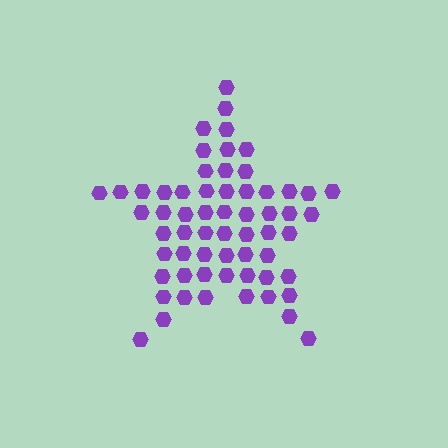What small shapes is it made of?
It is made of small hexagons.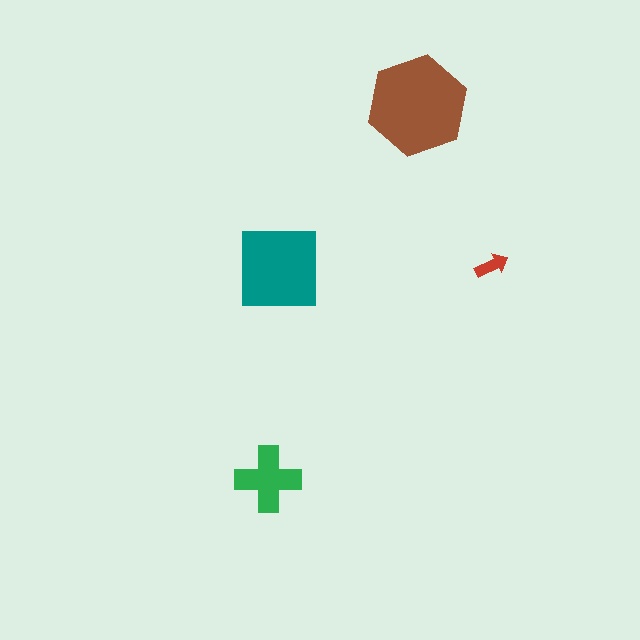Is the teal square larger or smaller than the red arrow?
Larger.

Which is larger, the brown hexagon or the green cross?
The brown hexagon.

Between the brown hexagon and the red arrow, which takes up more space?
The brown hexagon.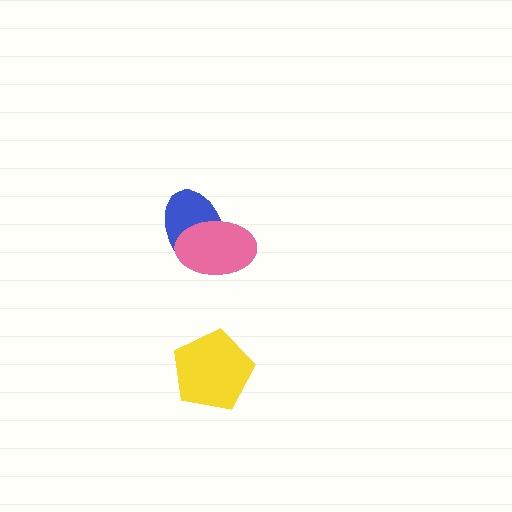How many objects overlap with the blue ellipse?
1 object overlaps with the blue ellipse.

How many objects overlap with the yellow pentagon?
0 objects overlap with the yellow pentagon.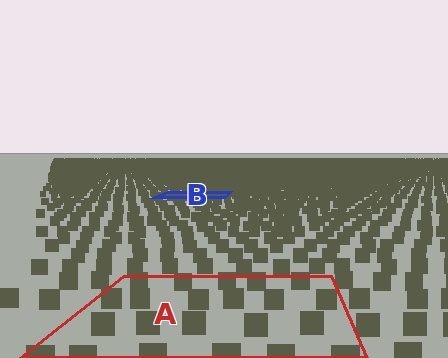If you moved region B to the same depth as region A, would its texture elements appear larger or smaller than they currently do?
They would appear larger. At a closer depth, the same texture elements are projected at a bigger on-screen size.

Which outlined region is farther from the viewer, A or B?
Region B is farther from the viewer — the texture elements inside it appear smaller and more densely packed.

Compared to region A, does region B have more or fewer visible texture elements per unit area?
Region B has more texture elements per unit area — they are packed more densely because it is farther away.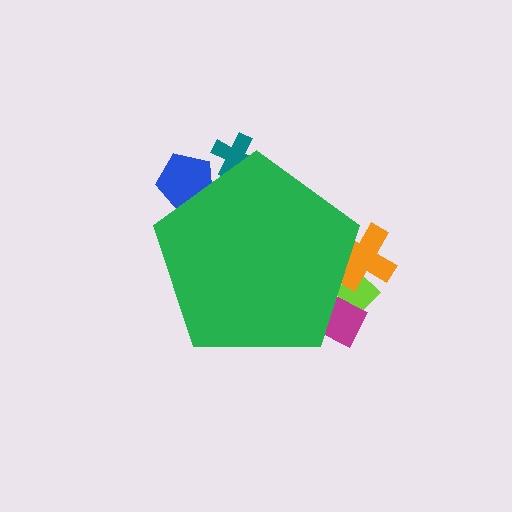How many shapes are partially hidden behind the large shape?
5 shapes are partially hidden.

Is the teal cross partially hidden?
Yes, the teal cross is partially hidden behind the green pentagon.